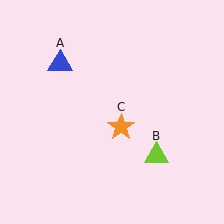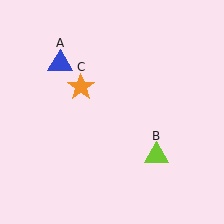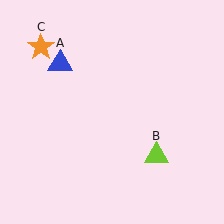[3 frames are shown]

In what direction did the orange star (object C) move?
The orange star (object C) moved up and to the left.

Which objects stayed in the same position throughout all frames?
Blue triangle (object A) and lime triangle (object B) remained stationary.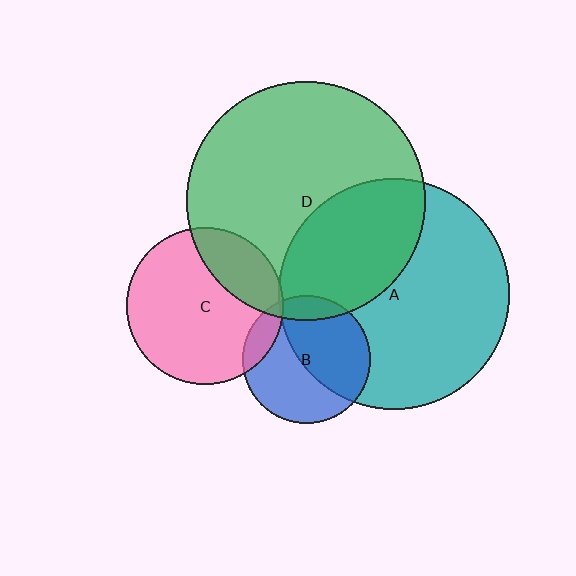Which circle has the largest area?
Circle D (green).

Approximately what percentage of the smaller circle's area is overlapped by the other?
Approximately 35%.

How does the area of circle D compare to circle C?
Approximately 2.3 times.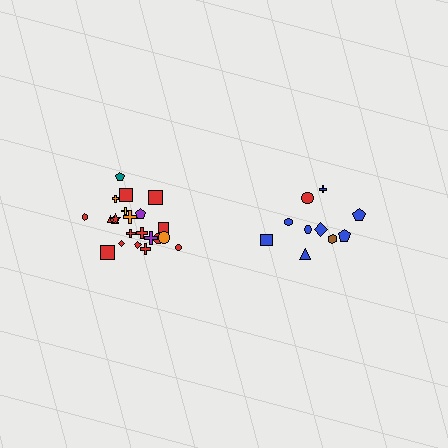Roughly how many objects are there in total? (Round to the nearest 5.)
Roughly 30 objects in total.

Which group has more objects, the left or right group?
The left group.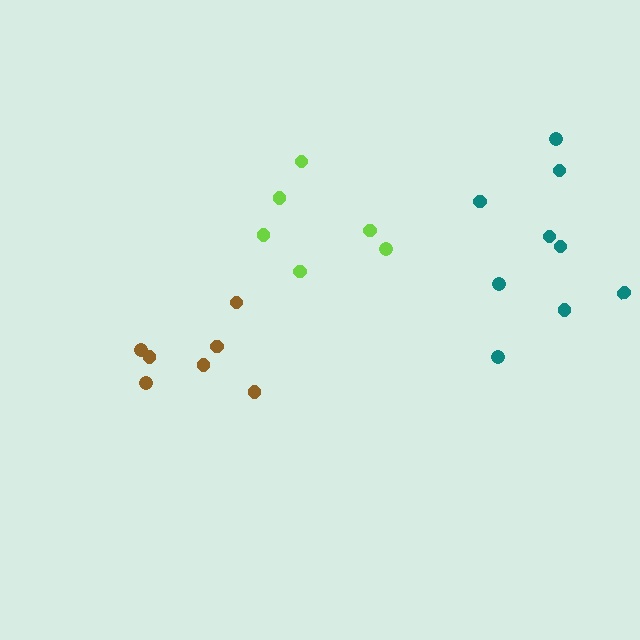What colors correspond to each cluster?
The clusters are colored: brown, lime, teal.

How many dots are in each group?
Group 1: 7 dots, Group 2: 6 dots, Group 3: 9 dots (22 total).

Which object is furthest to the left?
The brown cluster is leftmost.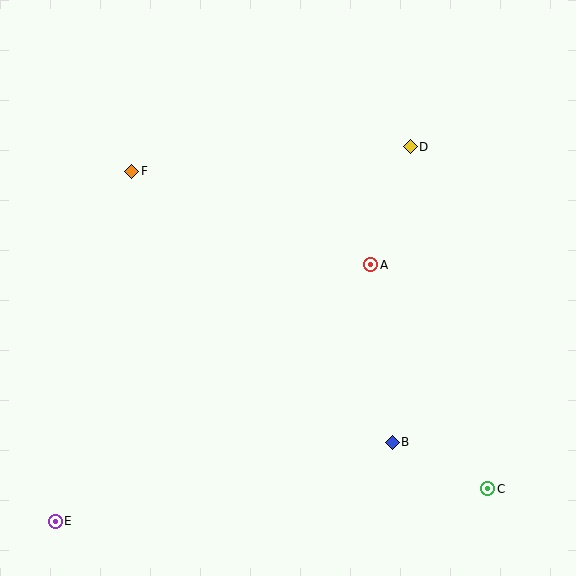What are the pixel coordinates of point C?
Point C is at (488, 489).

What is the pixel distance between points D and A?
The distance between D and A is 124 pixels.